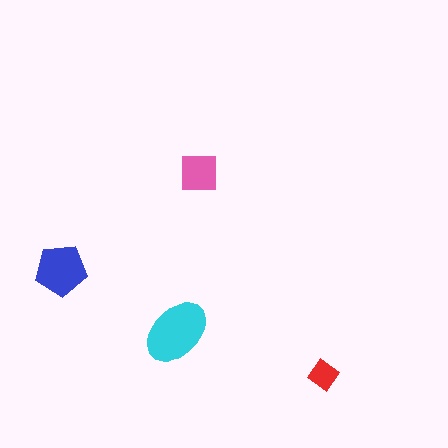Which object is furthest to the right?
The red diamond is rightmost.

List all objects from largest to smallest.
The cyan ellipse, the blue pentagon, the pink square, the red diamond.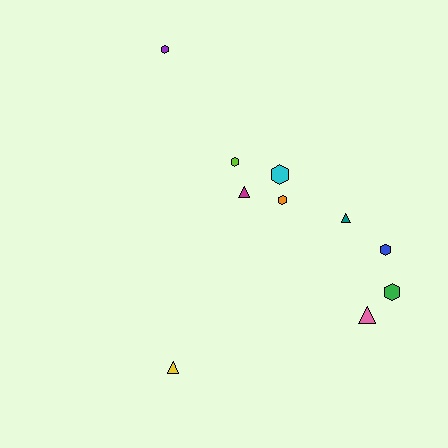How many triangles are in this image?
There are 4 triangles.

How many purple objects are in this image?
There is 1 purple object.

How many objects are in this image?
There are 10 objects.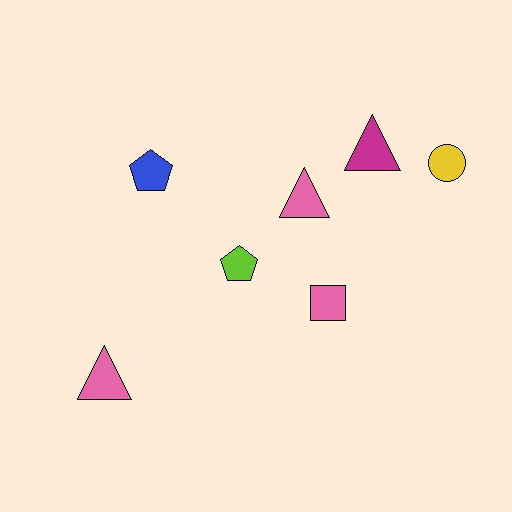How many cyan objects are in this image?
There are no cyan objects.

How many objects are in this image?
There are 7 objects.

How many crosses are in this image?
There are no crosses.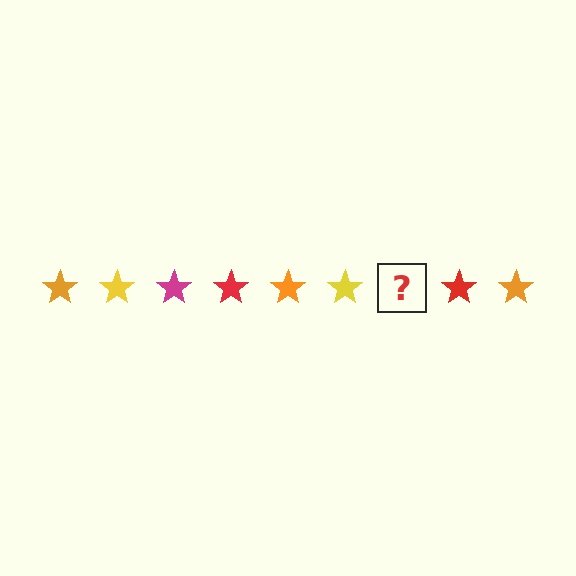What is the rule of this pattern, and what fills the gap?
The rule is that the pattern cycles through orange, yellow, magenta, red stars. The gap should be filled with a magenta star.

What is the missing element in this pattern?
The missing element is a magenta star.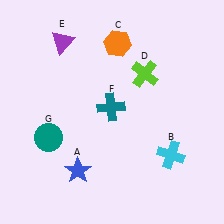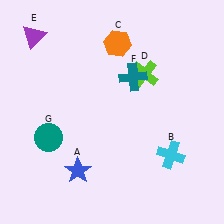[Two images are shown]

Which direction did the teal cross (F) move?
The teal cross (F) moved up.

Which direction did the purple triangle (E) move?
The purple triangle (E) moved left.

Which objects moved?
The objects that moved are: the purple triangle (E), the teal cross (F).